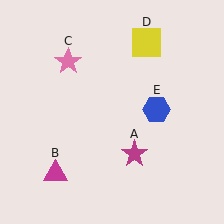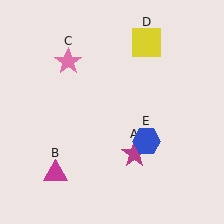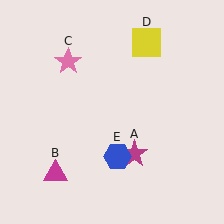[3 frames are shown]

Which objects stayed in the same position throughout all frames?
Magenta star (object A) and magenta triangle (object B) and pink star (object C) and yellow square (object D) remained stationary.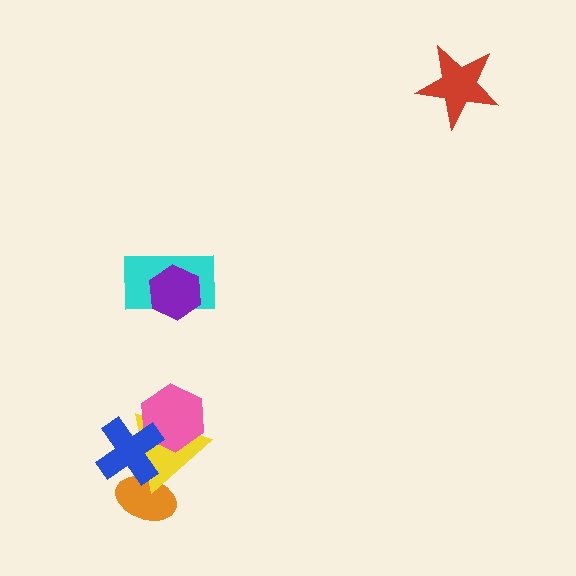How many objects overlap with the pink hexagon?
2 objects overlap with the pink hexagon.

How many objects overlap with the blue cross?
3 objects overlap with the blue cross.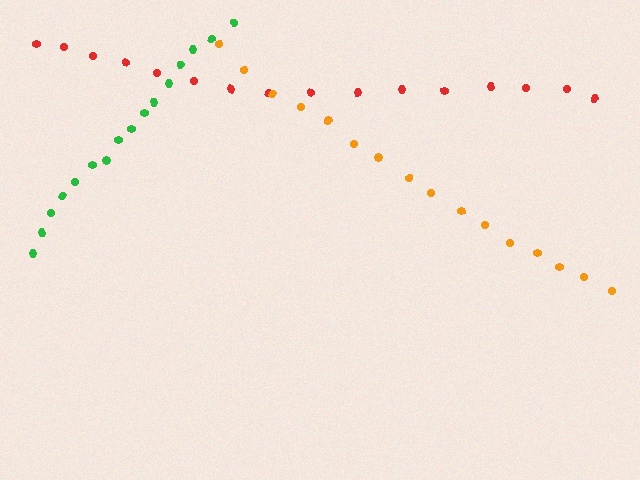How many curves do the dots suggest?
There are 3 distinct paths.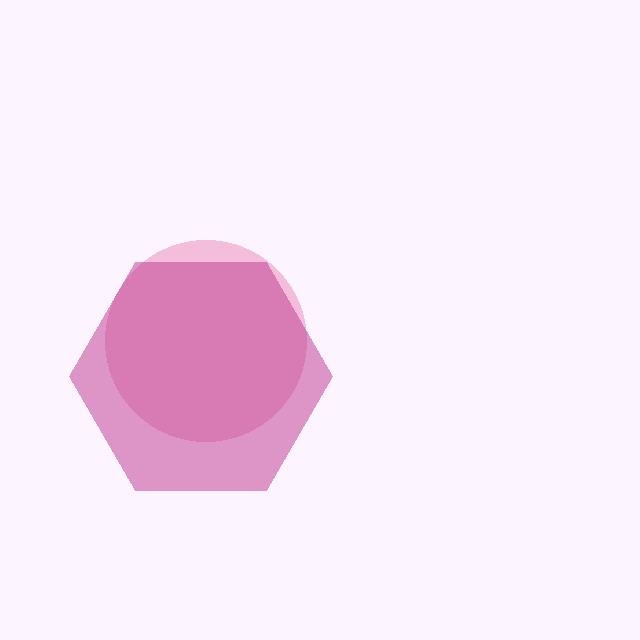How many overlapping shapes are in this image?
There are 2 overlapping shapes in the image.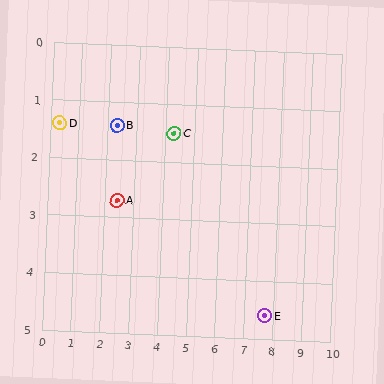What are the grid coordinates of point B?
Point B is at approximately (2.3, 1.4).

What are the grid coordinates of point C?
Point C is at approximately (4.3, 1.5).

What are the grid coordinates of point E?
Point E is at approximately (7.7, 4.6).